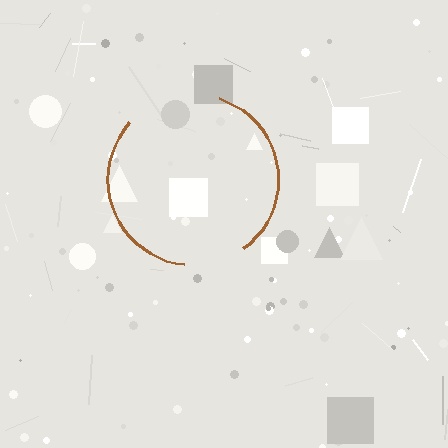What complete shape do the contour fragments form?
The contour fragments form a circle.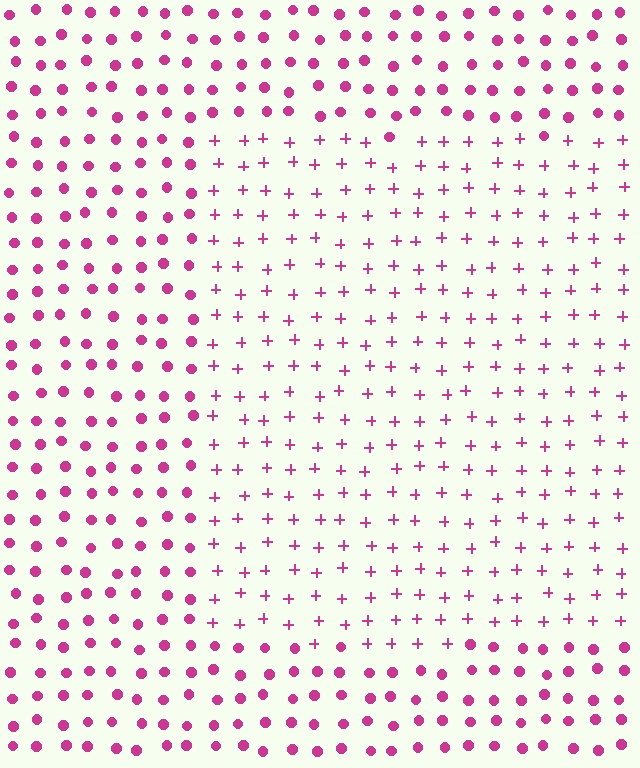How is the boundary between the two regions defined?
The boundary is defined by a change in element shape: plus signs inside vs. circles outside. All elements share the same color and spacing.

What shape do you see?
I see a rectangle.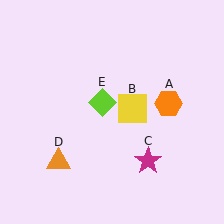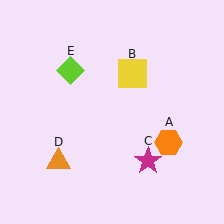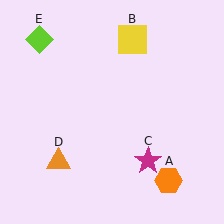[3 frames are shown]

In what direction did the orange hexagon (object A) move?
The orange hexagon (object A) moved down.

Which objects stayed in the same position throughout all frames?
Magenta star (object C) and orange triangle (object D) remained stationary.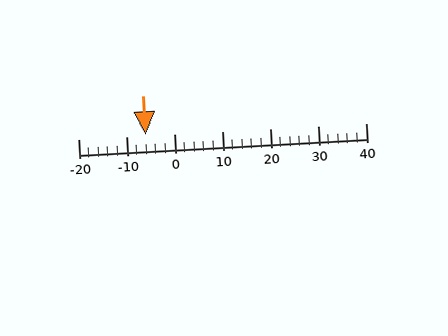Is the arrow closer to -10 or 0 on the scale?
The arrow is closer to -10.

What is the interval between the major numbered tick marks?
The major tick marks are spaced 10 units apart.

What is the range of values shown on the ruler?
The ruler shows values from -20 to 40.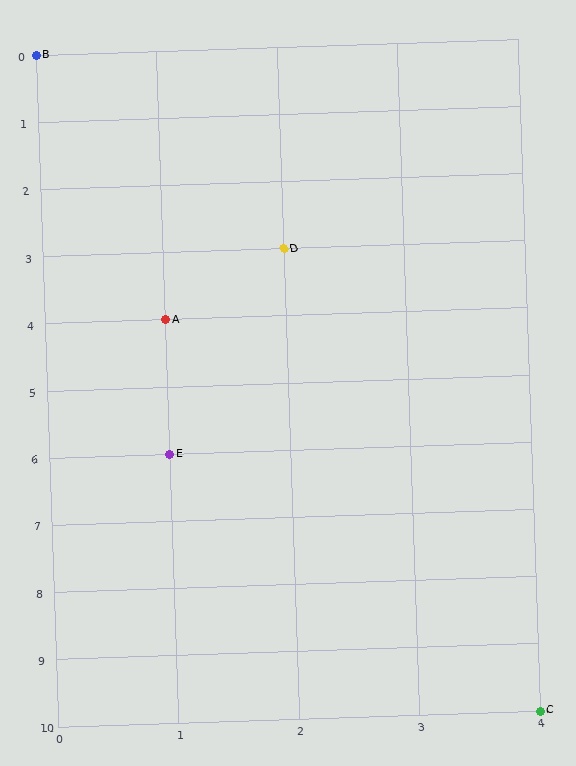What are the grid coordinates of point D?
Point D is at grid coordinates (2, 3).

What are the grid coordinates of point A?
Point A is at grid coordinates (1, 4).